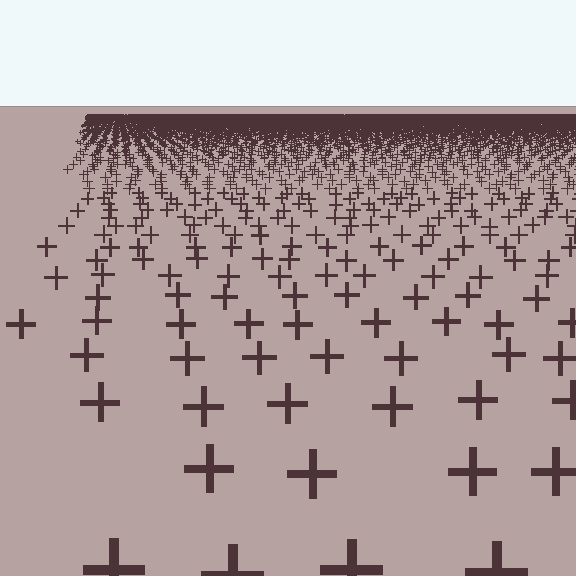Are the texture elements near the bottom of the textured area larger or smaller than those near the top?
Larger. Near the bottom, elements are closer to the viewer and appear at a bigger on-screen size.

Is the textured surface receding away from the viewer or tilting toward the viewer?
The surface is receding away from the viewer. Texture elements get smaller and denser toward the top.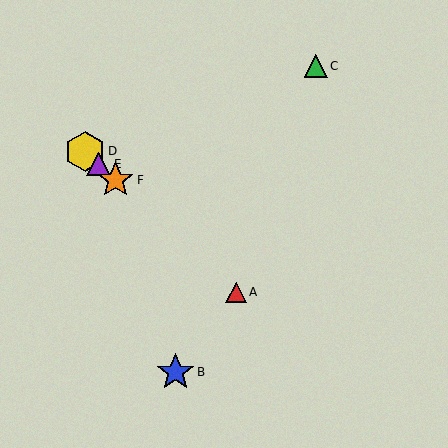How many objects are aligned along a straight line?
4 objects (A, D, E, F) are aligned along a straight line.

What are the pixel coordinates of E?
Object E is at (99, 164).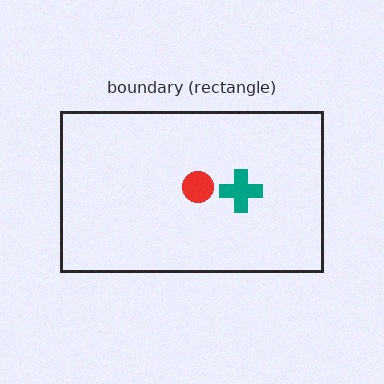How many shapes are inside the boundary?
2 inside, 0 outside.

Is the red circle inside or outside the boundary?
Inside.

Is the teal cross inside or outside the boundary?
Inside.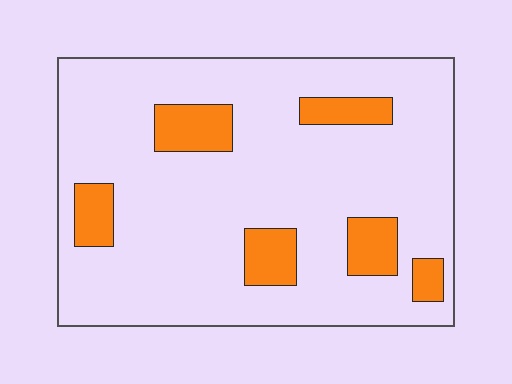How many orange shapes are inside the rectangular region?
6.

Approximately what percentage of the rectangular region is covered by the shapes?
Approximately 15%.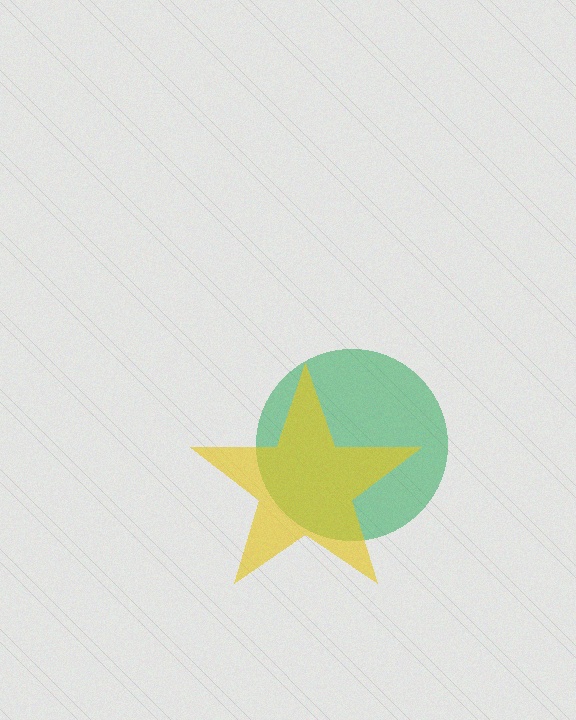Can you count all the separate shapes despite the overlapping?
Yes, there are 2 separate shapes.